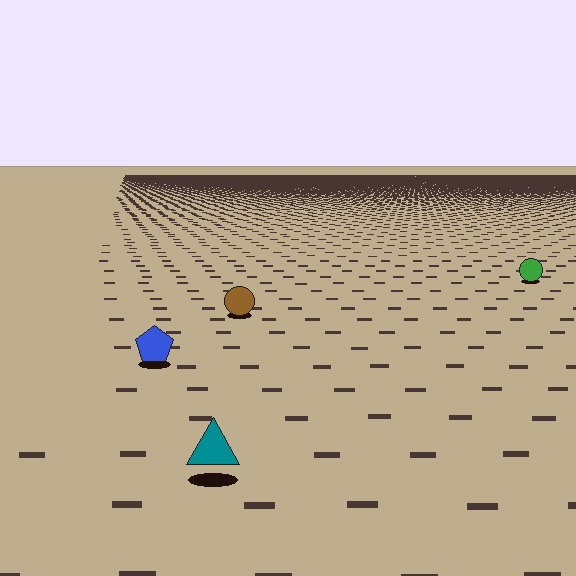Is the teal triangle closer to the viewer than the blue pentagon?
Yes. The teal triangle is closer — you can tell from the texture gradient: the ground texture is coarser near it.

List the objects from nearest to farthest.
From nearest to farthest: the teal triangle, the blue pentagon, the brown circle, the green circle.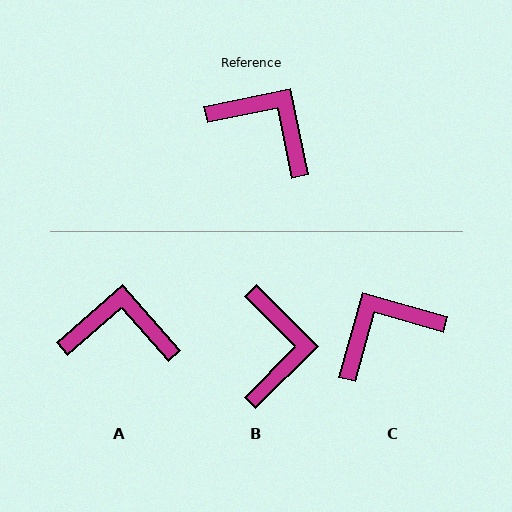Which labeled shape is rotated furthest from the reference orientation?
C, about 62 degrees away.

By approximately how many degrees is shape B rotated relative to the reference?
Approximately 57 degrees clockwise.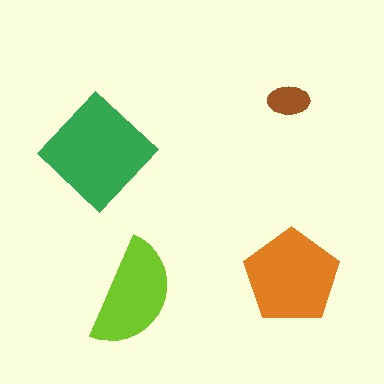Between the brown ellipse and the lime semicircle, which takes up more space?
The lime semicircle.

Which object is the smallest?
The brown ellipse.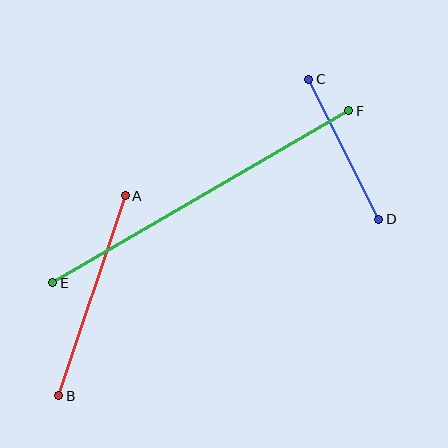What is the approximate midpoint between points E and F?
The midpoint is at approximately (201, 197) pixels.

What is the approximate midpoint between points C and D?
The midpoint is at approximately (344, 149) pixels.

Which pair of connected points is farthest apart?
Points E and F are farthest apart.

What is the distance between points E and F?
The distance is approximately 342 pixels.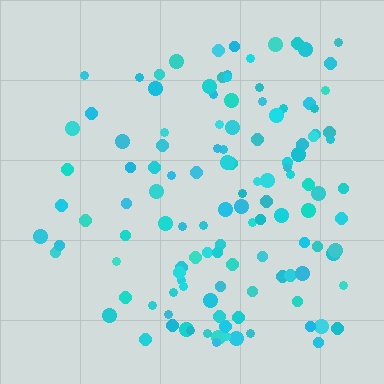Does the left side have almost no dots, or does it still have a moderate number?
Still a moderate number, just noticeably fewer than the right.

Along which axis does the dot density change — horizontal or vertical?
Horizontal.